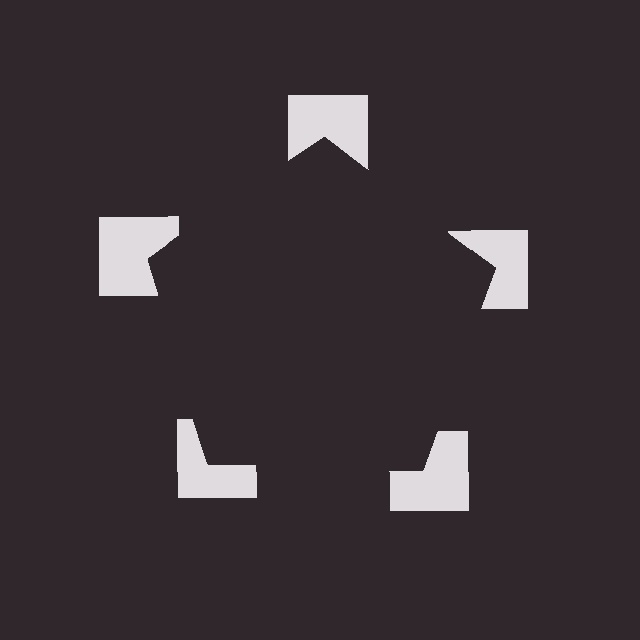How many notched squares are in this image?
There are 5 — one at each vertex of the illusory pentagon.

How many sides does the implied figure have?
5 sides.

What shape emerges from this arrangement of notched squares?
An illusory pentagon — its edges are inferred from the aligned wedge cuts in the notched squares, not physically drawn.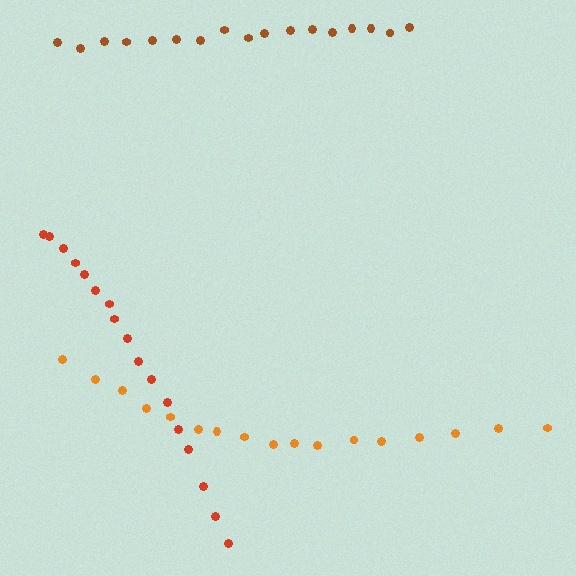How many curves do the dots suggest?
There are 3 distinct paths.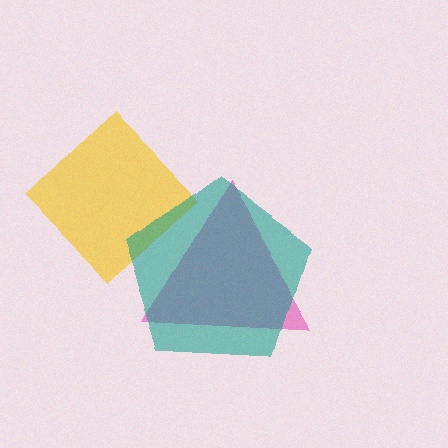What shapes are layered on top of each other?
The layered shapes are: a pink triangle, a yellow diamond, a teal pentagon.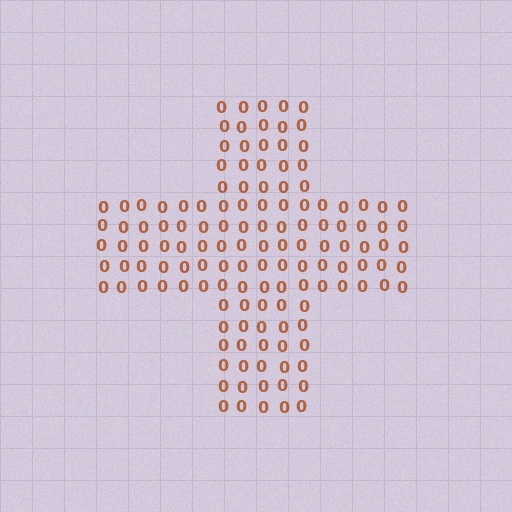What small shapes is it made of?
It is made of small digit 0's.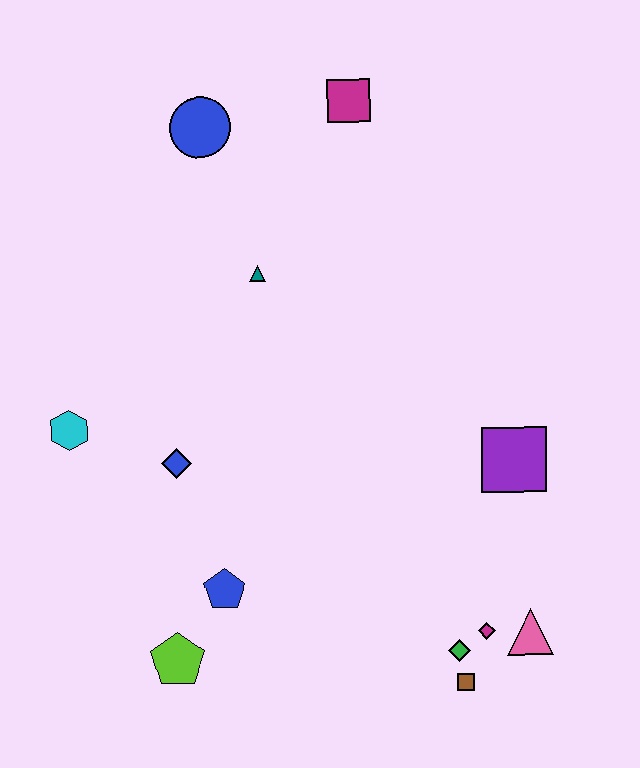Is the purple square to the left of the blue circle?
No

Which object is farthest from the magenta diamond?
The blue circle is farthest from the magenta diamond.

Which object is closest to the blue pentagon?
The lime pentagon is closest to the blue pentagon.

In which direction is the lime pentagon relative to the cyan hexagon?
The lime pentagon is below the cyan hexagon.